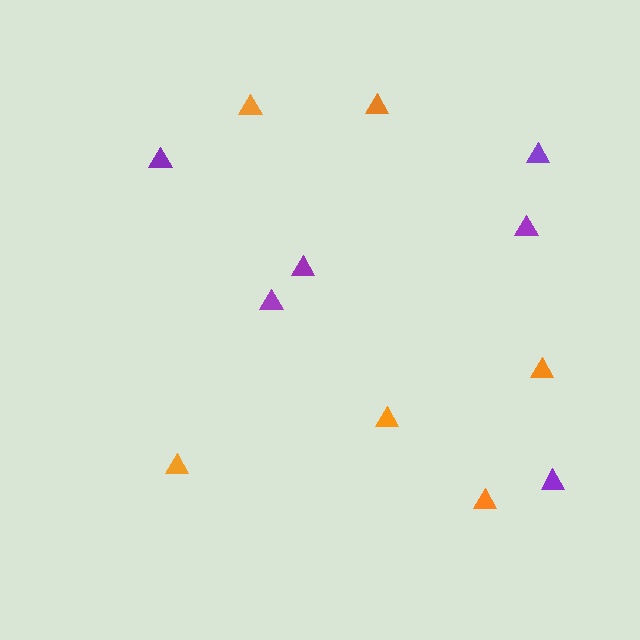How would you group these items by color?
There are 2 groups: one group of orange triangles (6) and one group of purple triangles (6).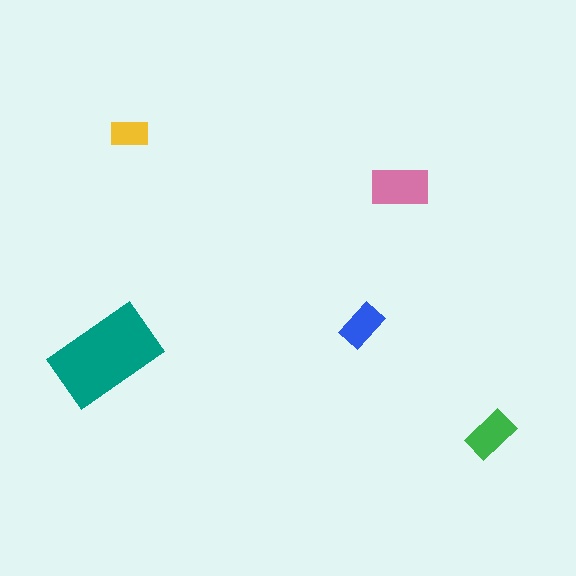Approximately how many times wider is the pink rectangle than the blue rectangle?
About 1.5 times wider.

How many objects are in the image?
There are 5 objects in the image.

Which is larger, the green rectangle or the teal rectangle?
The teal one.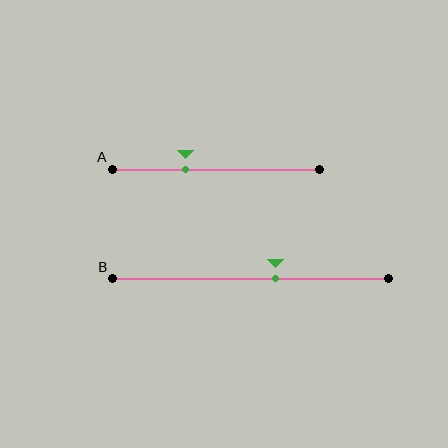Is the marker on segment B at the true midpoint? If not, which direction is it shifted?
No, the marker on segment B is shifted to the right by about 9% of the segment length.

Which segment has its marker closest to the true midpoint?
Segment B has its marker closest to the true midpoint.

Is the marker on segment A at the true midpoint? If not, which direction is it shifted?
No, the marker on segment A is shifted to the left by about 14% of the segment length.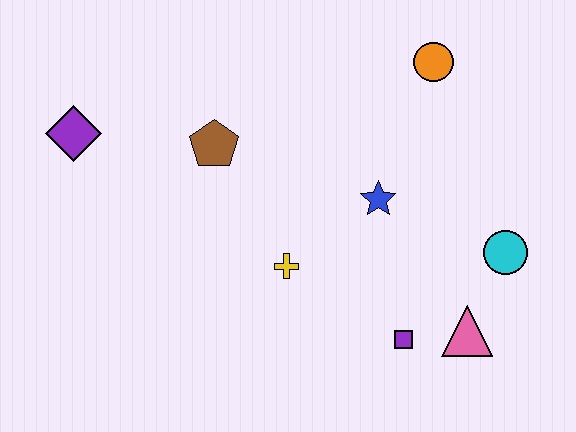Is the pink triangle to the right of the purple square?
Yes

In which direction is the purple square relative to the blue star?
The purple square is below the blue star.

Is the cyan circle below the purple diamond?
Yes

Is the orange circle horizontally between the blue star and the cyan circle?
Yes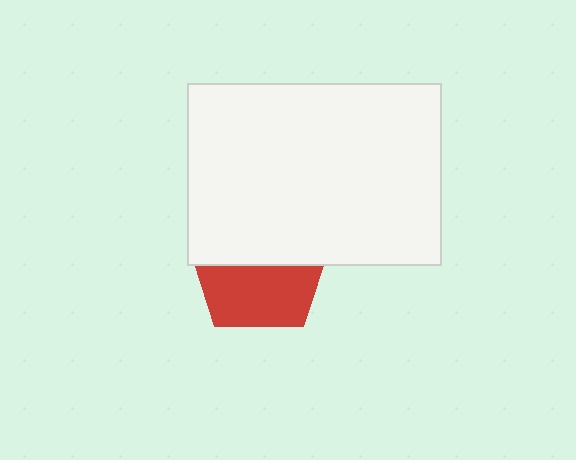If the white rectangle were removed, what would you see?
You would see the complete red pentagon.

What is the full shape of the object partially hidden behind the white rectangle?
The partially hidden object is a red pentagon.